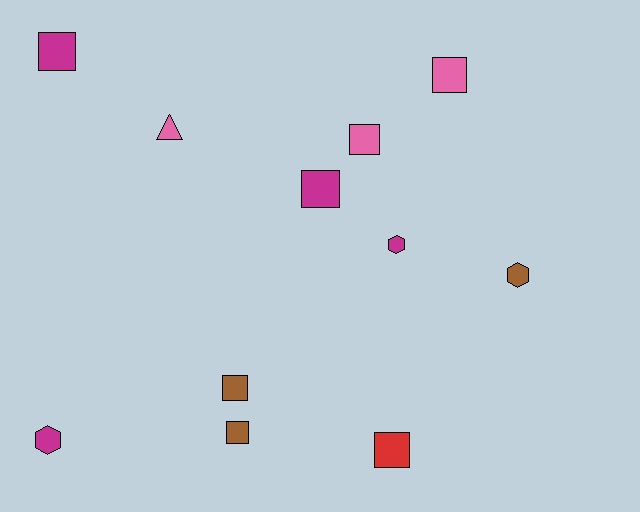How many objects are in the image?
There are 11 objects.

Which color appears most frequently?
Magenta, with 4 objects.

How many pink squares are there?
There are 2 pink squares.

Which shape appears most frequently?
Square, with 7 objects.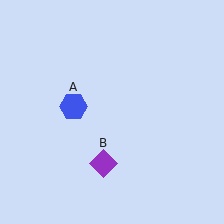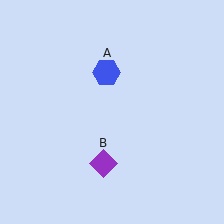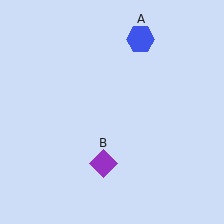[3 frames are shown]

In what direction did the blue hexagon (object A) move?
The blue hexagon (object A) moved up and to the right.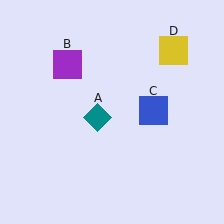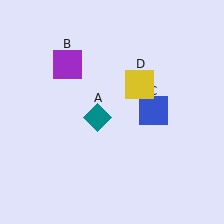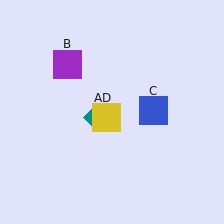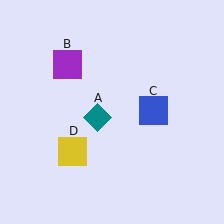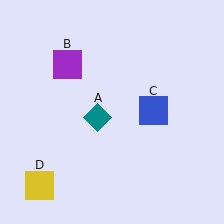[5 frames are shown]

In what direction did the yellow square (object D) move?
The yellow square (object D) moved down and to the left.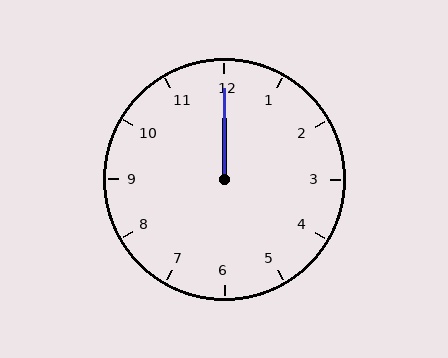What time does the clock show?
12:00.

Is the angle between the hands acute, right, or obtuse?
It is acute.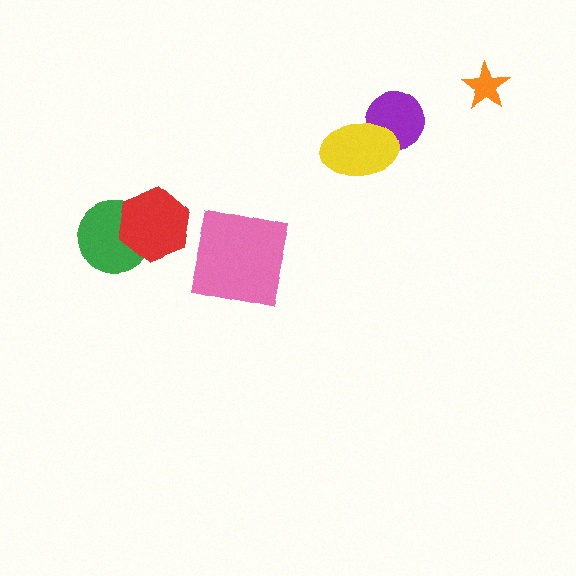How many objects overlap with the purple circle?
1 object overlaps with the purple circle.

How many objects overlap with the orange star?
0 objects overlap with the orange star.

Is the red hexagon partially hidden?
No, no other shape covers it.